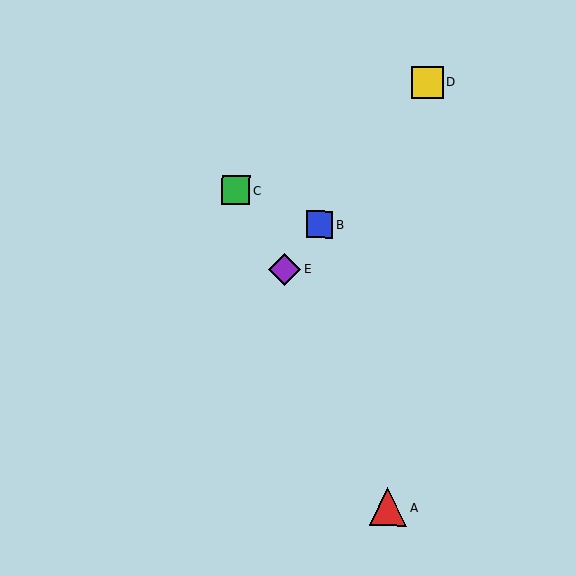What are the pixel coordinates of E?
Object E is at (285, 269).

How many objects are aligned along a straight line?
3 objects (B, D, E) are aligned along a straight line.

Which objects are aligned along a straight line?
Objects B, D, E are aligned along a straight line.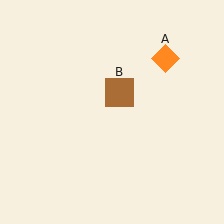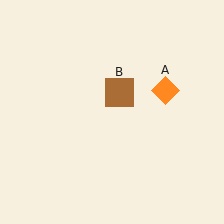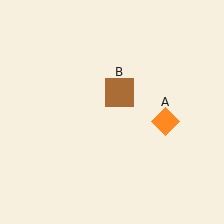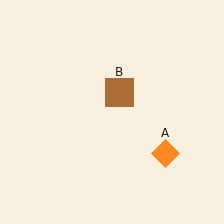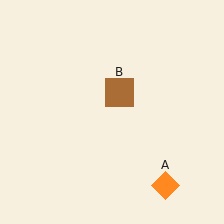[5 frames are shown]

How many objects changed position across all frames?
1 object changed position: orange diamond (object A).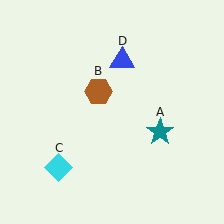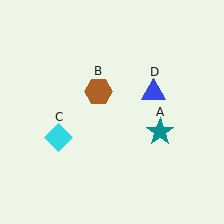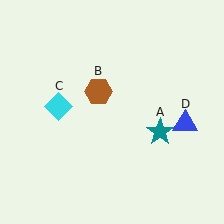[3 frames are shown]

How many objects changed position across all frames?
2 objects changed position: cyan diamond (object C), blue triangle (object D).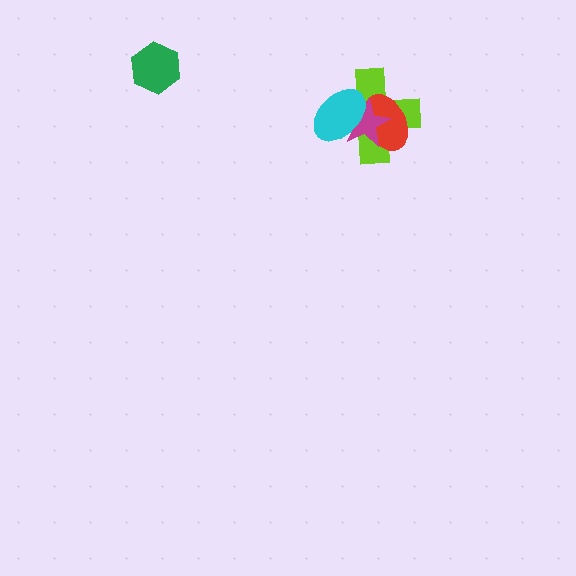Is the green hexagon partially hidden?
No, no other shape covers it.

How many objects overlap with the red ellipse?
3 objects overlap with the red ellipse.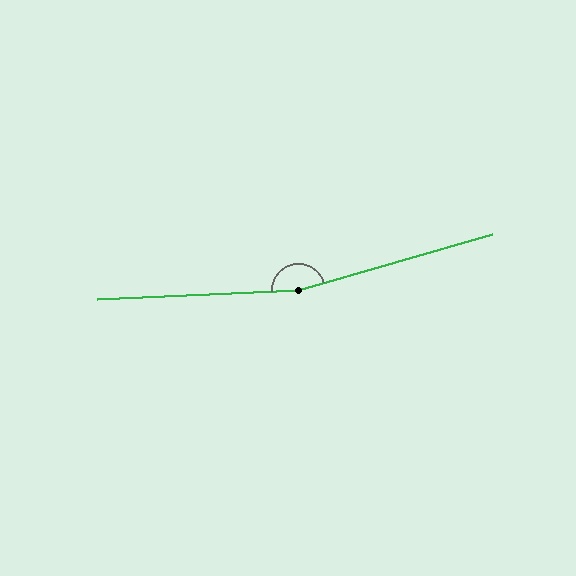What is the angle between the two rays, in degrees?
Approximately 167 degrees.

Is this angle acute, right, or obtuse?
It is obtuse.